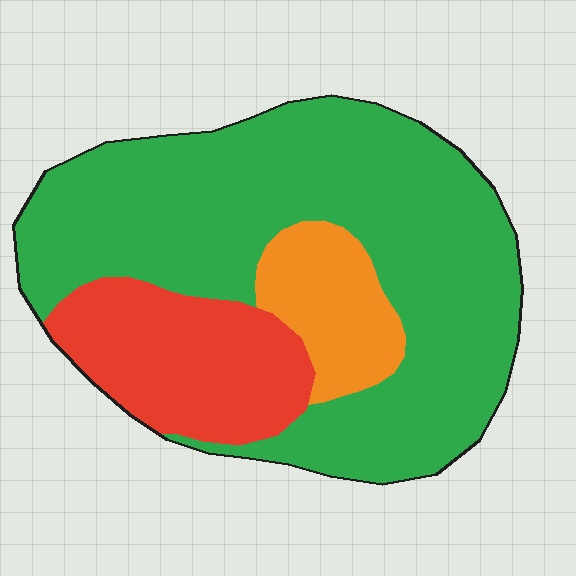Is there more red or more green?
Green.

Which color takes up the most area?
Green, at roughly 65%.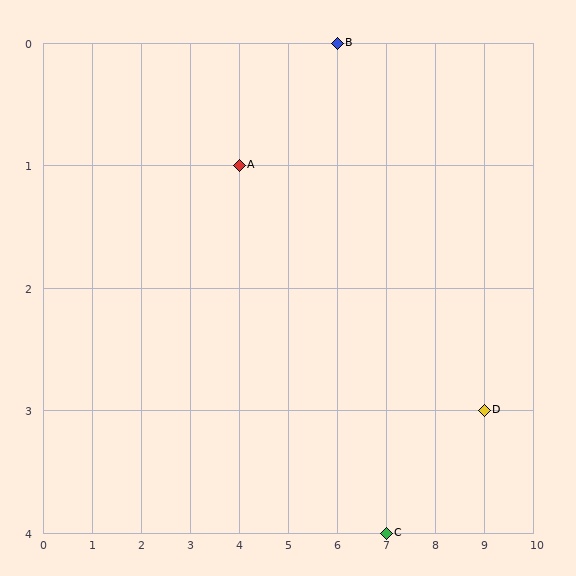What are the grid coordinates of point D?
Point D is at grid coordinates (9, 3).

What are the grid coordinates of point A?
Point A is at grid coordinates (4, 1).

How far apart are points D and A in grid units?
Points D and A are 5 columns and 2 rows apart (about 5.4 grid units diagonally).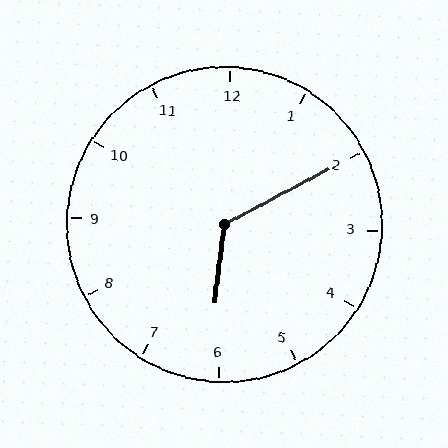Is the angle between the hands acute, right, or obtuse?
It is obtuse.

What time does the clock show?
6:10.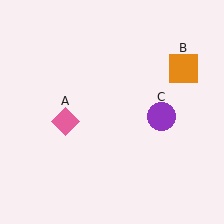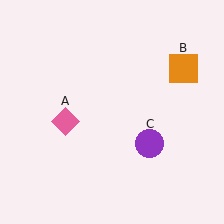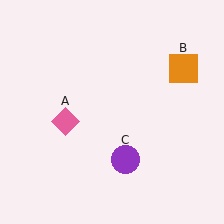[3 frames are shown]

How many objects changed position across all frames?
1 object changed position: purple circle (object C).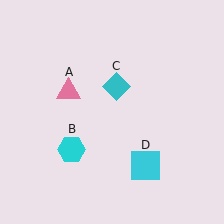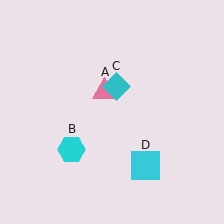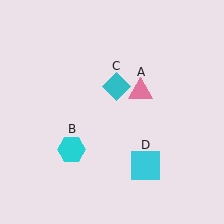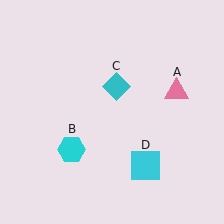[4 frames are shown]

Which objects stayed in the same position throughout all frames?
Cyan hexagon (object B) and cyan diamond (object C) and cyan square (object D) remained stationary.